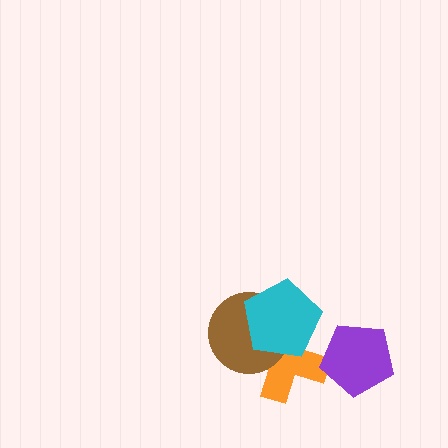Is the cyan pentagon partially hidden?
No, no other shape covers it.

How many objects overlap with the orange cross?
3 objects overlap with the orange cross.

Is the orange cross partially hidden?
Yes, it is partially covered by another shape.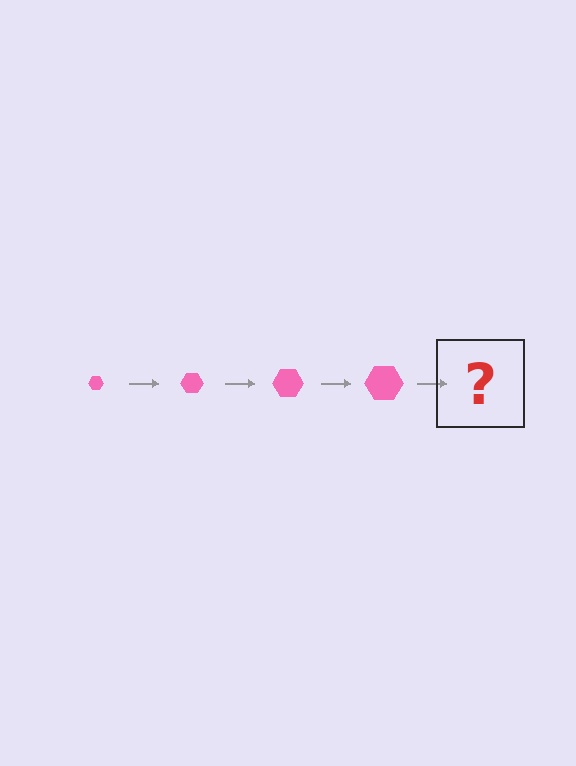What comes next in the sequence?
The next element should be a pink hexagon, larger than the previous one.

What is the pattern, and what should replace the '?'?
The pattern is that the hexagon gets progressively larger each step. The '?' should be a pink hexagon, larger than the previous one.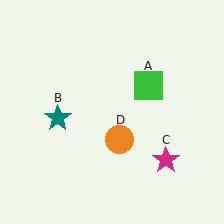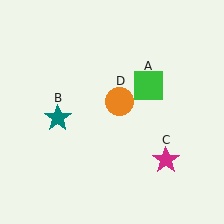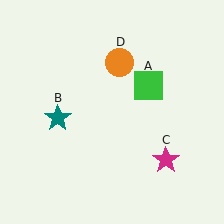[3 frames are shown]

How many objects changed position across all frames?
1 object changed position: orange circle (object D).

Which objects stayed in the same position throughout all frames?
Green square (object A) and teal star (object B) and magenta star (object C) remained stationary.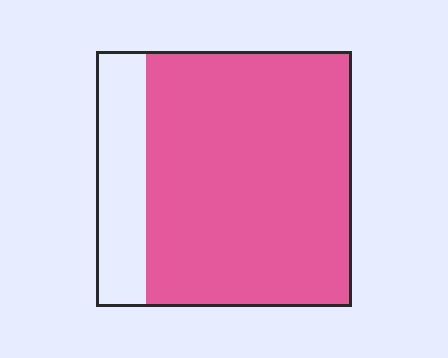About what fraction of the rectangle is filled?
About four fifths (4/5).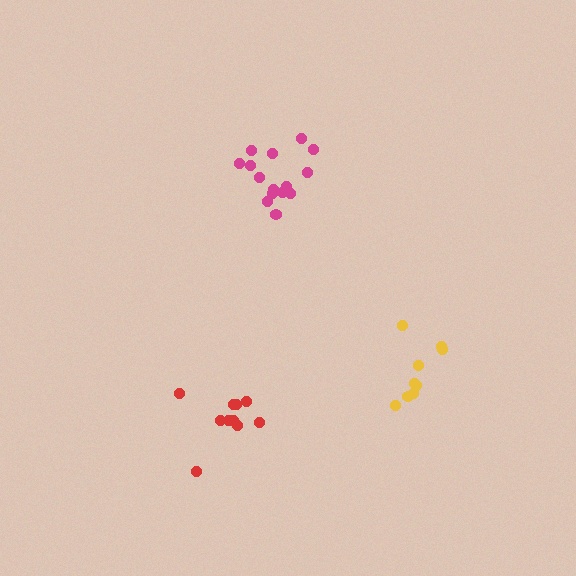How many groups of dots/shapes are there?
There are 3 groups.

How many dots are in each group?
Group 1: 10 dots, Group 2: 15 dots, Group 3: 9 dots (34 total).